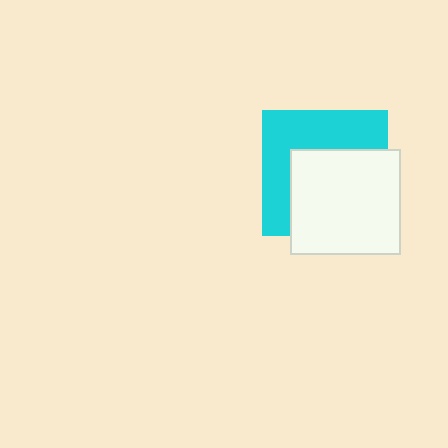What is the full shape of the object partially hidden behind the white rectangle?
The partially hidden object is a cyan square.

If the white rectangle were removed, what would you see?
You would see the complete cyan square.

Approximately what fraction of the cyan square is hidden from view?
Roughly 53% of the cyan square is hidden behind the white rectangle.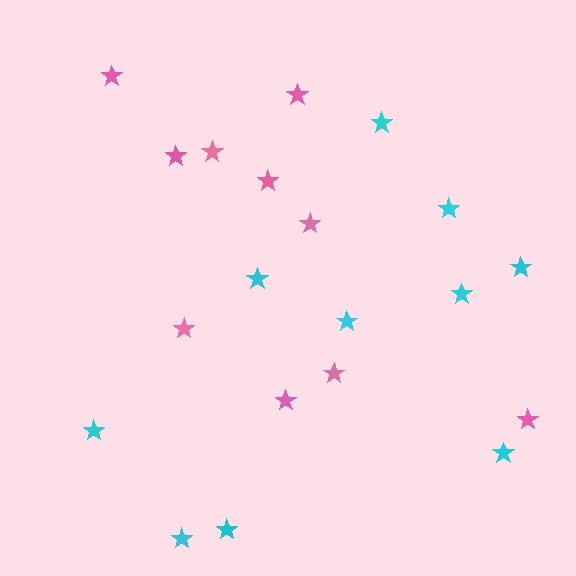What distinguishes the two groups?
There are 2 groups: one group of pink stars (10) and one group of cyan stars (10).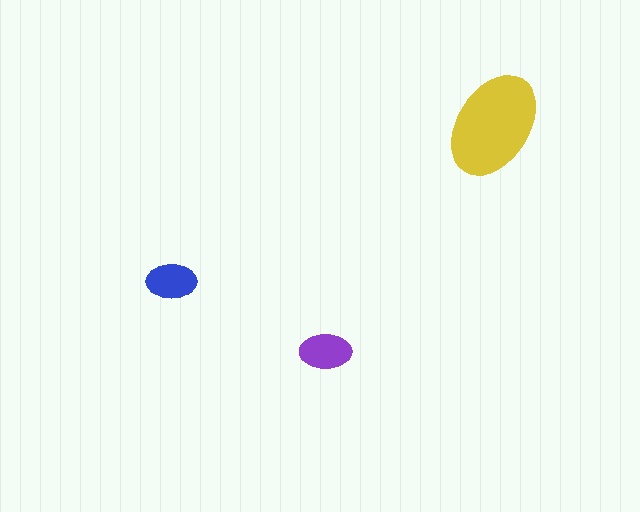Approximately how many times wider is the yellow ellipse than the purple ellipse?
About 2 times wider.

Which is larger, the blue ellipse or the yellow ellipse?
The yellow one.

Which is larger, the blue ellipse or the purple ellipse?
The purple one.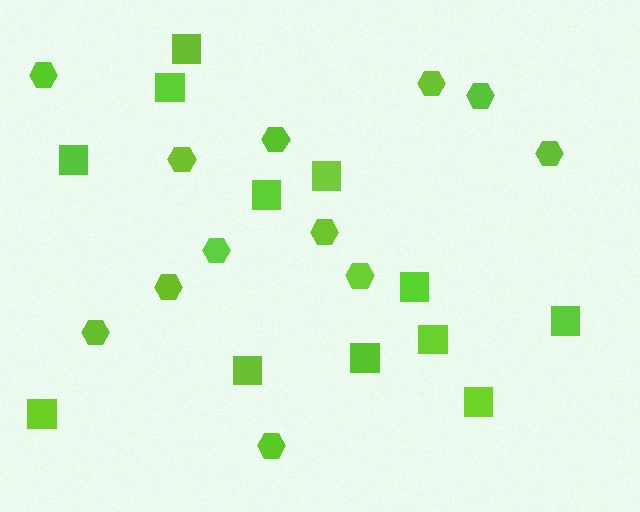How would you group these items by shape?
There are 2 groups: one group of hexagons (12) and one group of squares (12).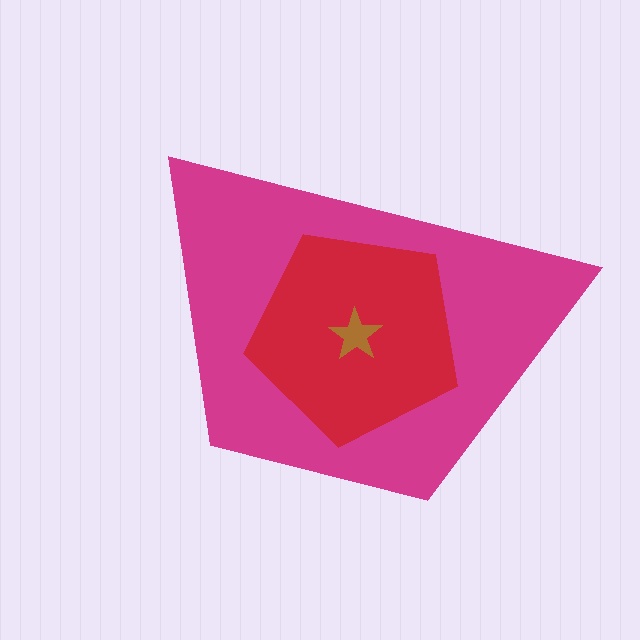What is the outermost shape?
The magenta trapezoid.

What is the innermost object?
The brown star.